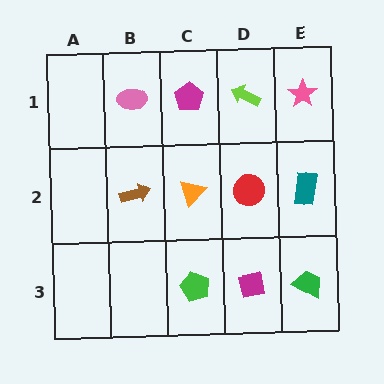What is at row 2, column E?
A teal rectangle.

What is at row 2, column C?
An orange triangle.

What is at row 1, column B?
A pink ellipse.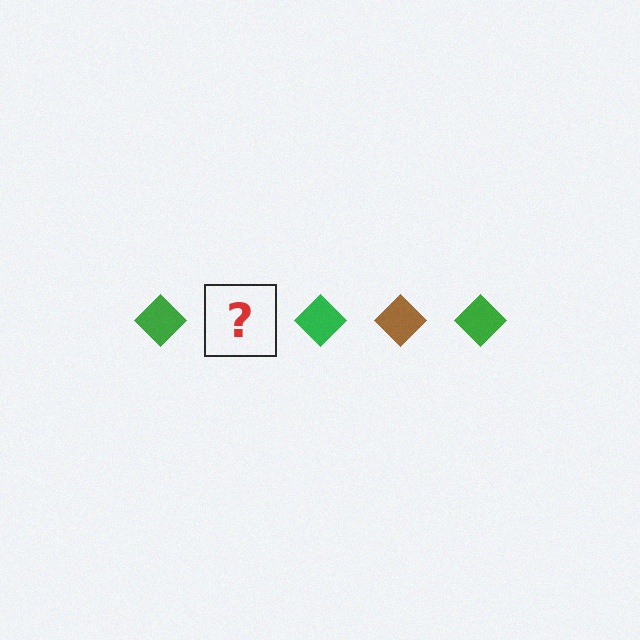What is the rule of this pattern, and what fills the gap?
The rule is that the pattern cycles through green, brown diamonds. The gap should be filled with a brown diamond.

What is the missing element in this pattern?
The missing element is a brown diamond.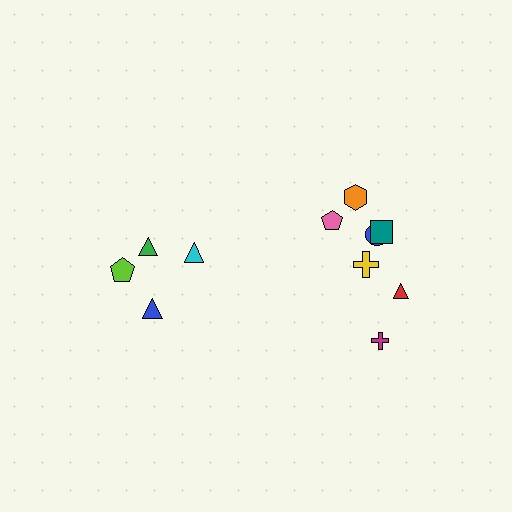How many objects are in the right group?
There are 7 objects.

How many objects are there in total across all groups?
There are 11 objects.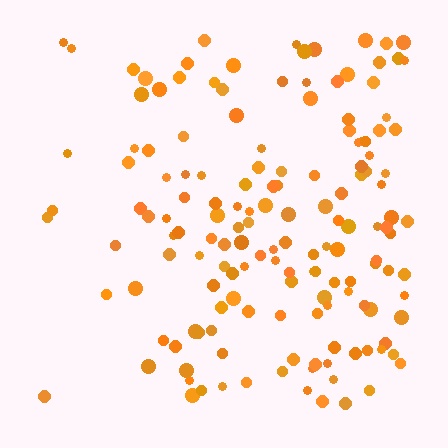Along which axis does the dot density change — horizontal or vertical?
Horizontal.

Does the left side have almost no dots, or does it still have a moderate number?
Still a moderate number, just noticeably fewer than the right.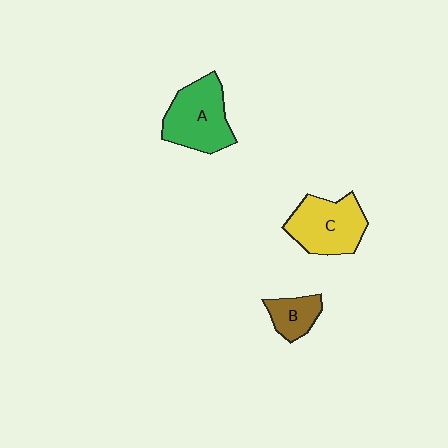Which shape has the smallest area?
Shape B (brown).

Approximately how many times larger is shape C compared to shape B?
Approximately 2.0 times.